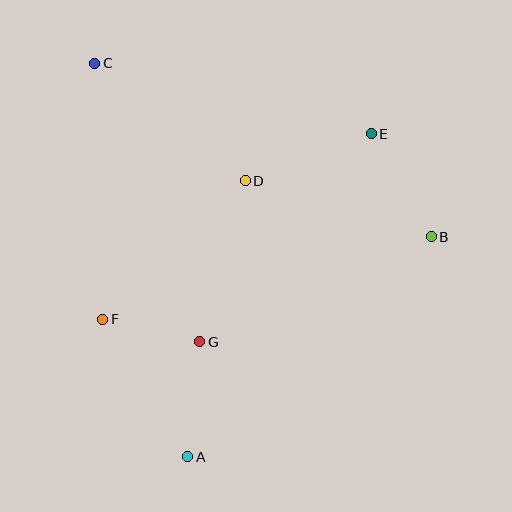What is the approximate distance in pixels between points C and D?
The distance between C and D is approximately 191 pixels.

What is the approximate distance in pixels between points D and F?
The distance between D and F is approximately 199 pixels.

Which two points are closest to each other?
Points F and G are closest to each other.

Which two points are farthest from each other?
Points A and C are farthest from each other.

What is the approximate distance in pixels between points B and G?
The distance between B and G is approximately 254 pixels.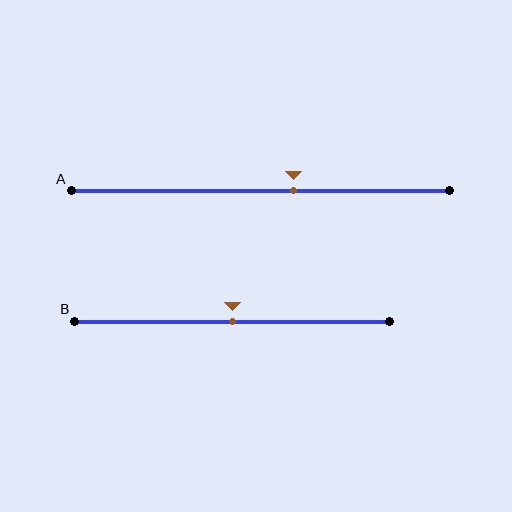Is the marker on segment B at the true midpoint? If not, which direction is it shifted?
Yes, the marker on segment B is at the true midpoint.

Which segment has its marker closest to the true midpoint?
Segment B has its marker closest to the true midpoint.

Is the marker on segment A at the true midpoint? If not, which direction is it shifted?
No, the marker on segment A is shifted to the right by about 9% of the segment length.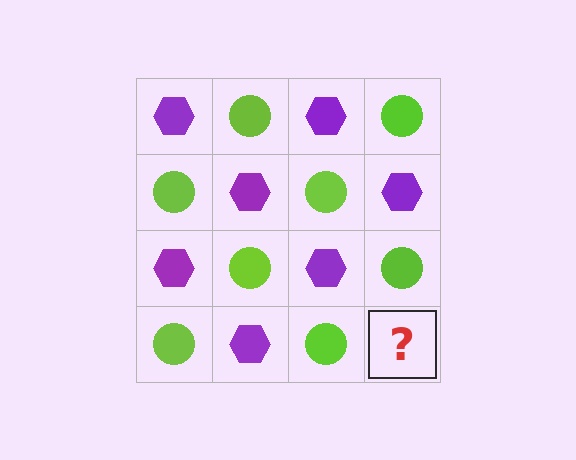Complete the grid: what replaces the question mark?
The question mark should be replaced with a purple hexagon.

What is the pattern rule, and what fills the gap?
The rule is that it alternates purple hexagon and lime circle in a checkerboard pattern. The gap should be filled with a purple hexagon.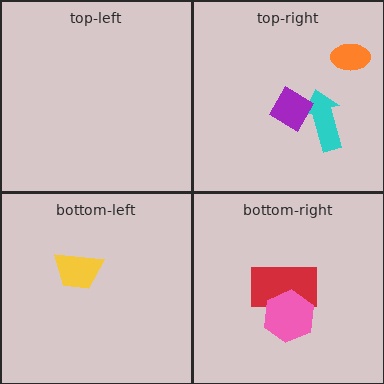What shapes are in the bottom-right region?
The red rectangle, the pink hexagon.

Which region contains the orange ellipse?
The top-right region.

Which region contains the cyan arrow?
The top-right region.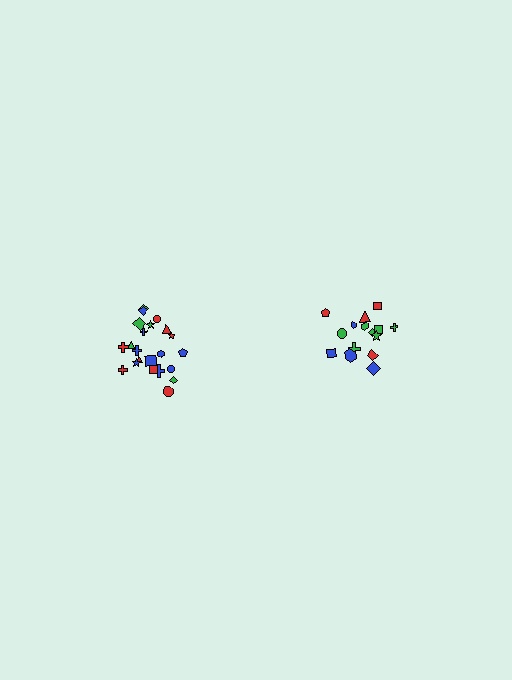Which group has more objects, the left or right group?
The left group.